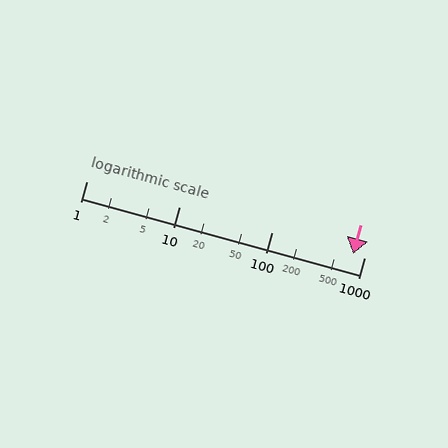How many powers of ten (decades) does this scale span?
The scale spans 3 decades, from 1 to 1000.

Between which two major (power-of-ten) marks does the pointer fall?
The pointer is between 100 and 1000.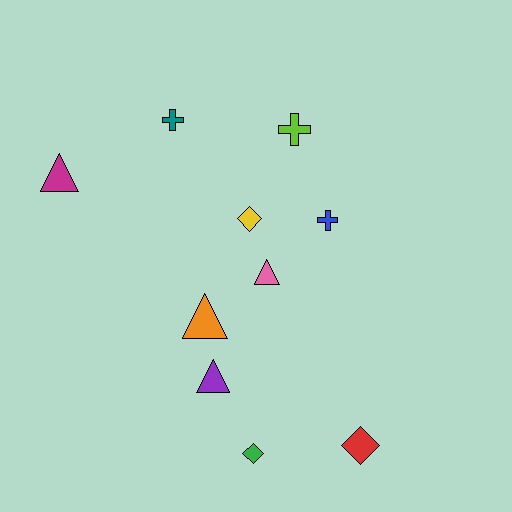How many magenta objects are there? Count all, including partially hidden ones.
There is 1 magenta object.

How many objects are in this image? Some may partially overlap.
There are 10 objects.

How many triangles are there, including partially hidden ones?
There are 4 triangles.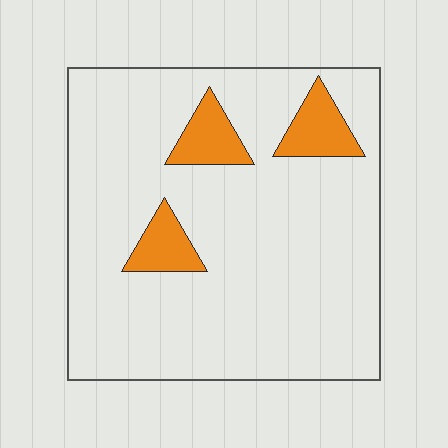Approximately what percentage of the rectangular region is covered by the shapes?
Approximately 10%.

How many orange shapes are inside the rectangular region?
3.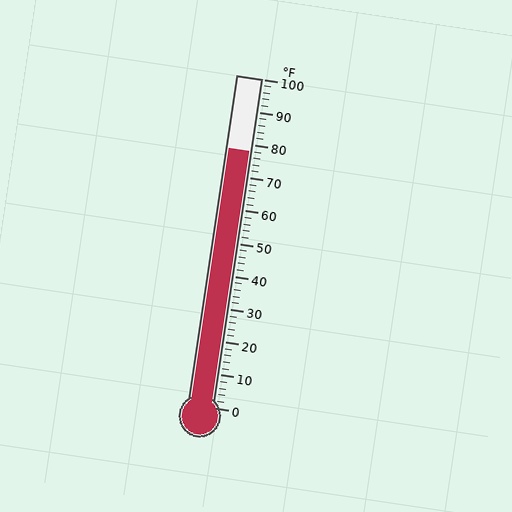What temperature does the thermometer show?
The thermometer shows approximately 78°F.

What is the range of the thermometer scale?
The thermometer scale ranges from 0°F to 100°F.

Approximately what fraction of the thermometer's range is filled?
The thermometer is filled to approximately 80% of its range.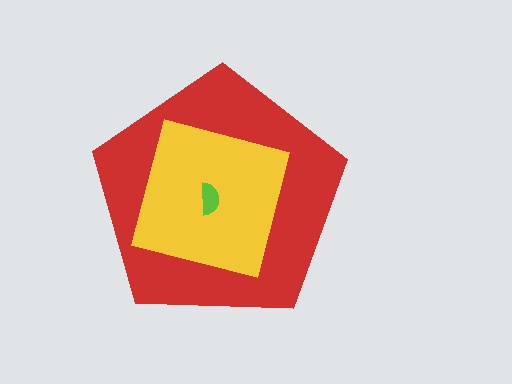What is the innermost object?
The lime semicircle.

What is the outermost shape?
The red pentagon.